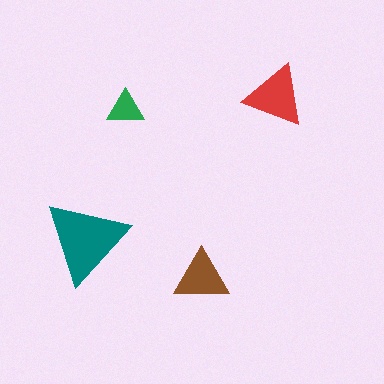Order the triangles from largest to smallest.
the teal one, the red one, the brown one, the green one.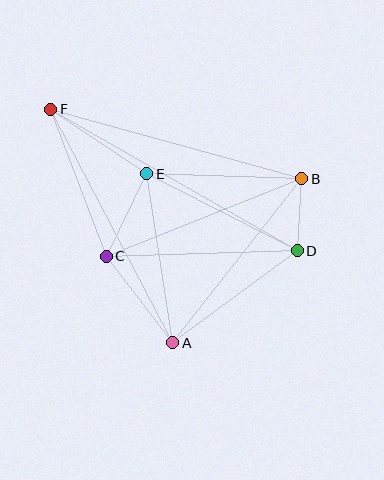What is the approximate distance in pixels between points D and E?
The distance between D and E is approximately 169 pixels.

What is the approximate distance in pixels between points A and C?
The distance between A and C is approximately 109 pixels.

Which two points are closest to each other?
Points B and D are closest to each other.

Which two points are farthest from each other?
Points D and F are farthest from each other.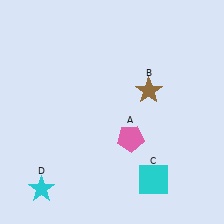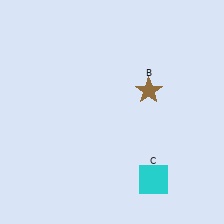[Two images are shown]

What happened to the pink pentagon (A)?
The pink pentagon (A) was removed in Image 2. It was in the bottom-right area of Image 1.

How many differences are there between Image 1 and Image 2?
There are 2 differences between the two images.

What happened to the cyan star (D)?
The cyan star (D) was removed in Image 2. It was in the bottom-left area of Image 1.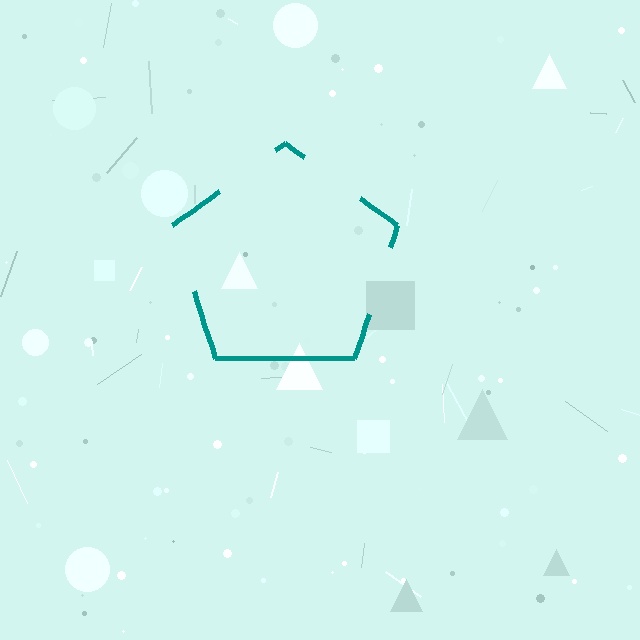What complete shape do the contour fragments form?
The contour fragments form a pentagon.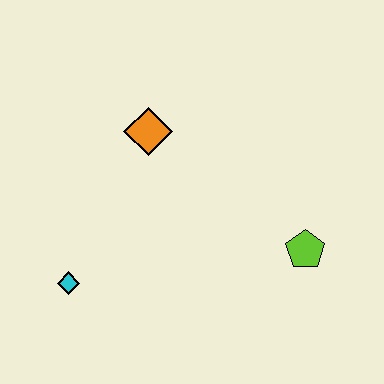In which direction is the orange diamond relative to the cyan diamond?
The orange diamond is above the cyan diamond.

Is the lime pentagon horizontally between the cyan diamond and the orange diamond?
No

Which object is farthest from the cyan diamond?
The lime pentagon is farthest from the cyan diamond.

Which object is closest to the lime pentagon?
The orange diamond is closest to the lime pentagon.